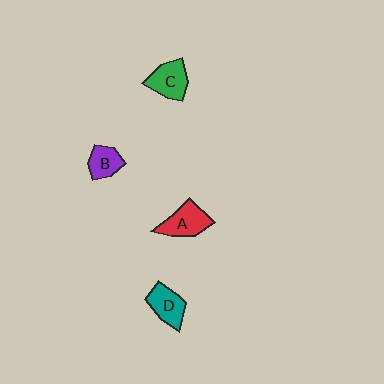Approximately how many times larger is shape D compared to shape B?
Approximately 1.2 times.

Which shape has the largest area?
Shape A (red).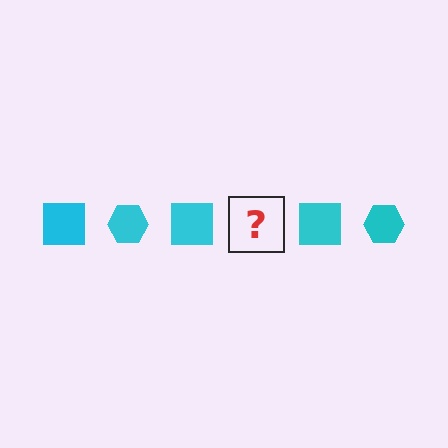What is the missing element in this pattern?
The missing element is a cyan hexagon.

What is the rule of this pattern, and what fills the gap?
The rule is that the pattern cycles through square, hexagon shapes in cyan. The gap should be filled with a cyan hexagon.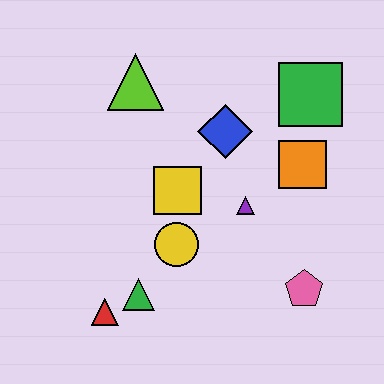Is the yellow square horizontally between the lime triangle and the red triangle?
No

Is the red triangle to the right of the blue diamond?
No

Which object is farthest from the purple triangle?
The red triangle is farthest from the purple triangle.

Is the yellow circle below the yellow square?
Yes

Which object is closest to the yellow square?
The yellow circle is closest to the yellow square.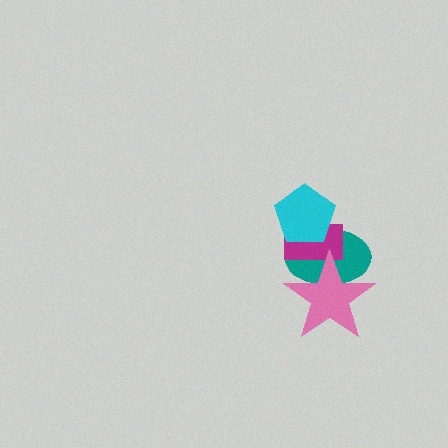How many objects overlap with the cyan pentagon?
2 objects overlap with the cyan pentagon.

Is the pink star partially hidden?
No, no other shape covers it.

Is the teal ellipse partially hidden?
Yes, it is partially covered by another shape.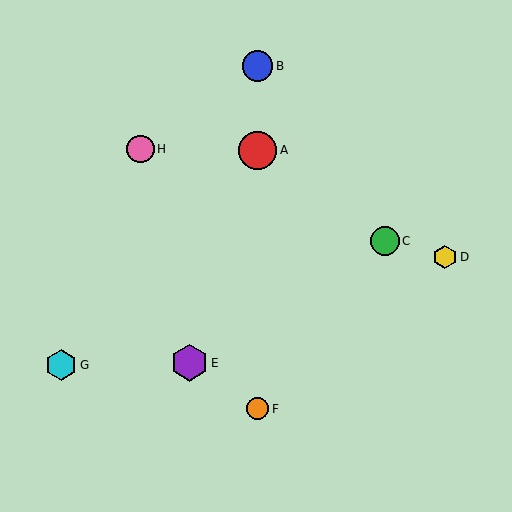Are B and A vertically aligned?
Yes, both are at x≈258.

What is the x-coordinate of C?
Object C is at x≈385.